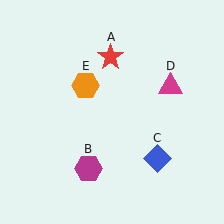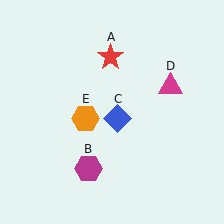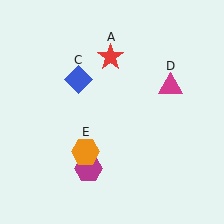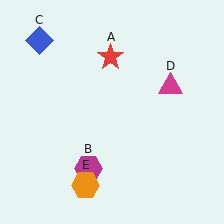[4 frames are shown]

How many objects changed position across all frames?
2 objects changed position: blue diamond (object C), orange hexagon (object E).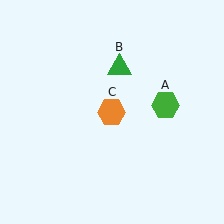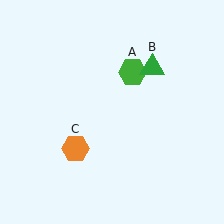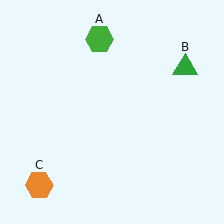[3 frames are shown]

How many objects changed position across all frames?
3 objects changed position: green hexagon (object A), green triangle (object B), orange hexagon (object C).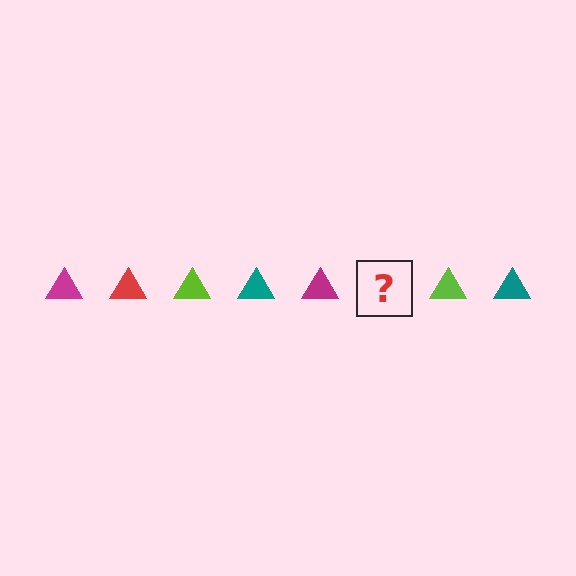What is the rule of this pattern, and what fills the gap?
The rule is that the pattern cycles through magenta, red, lime, teal triangles. The gap should be filled with a red triangle.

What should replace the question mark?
The question mark should be replaced with a red triangle.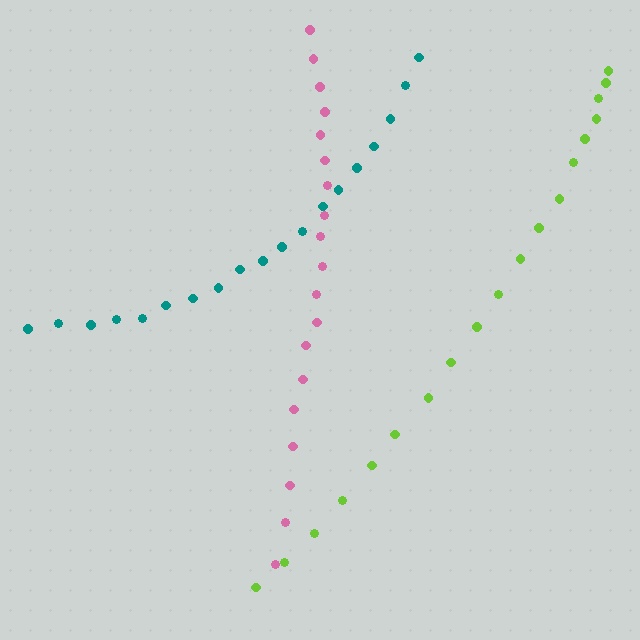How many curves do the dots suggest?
There are 3 distinct paths.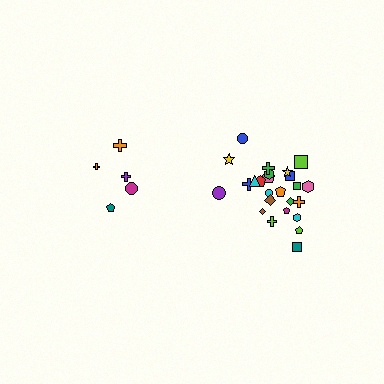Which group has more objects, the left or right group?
The right group.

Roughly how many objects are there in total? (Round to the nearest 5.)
Roughly 30 objects in total.